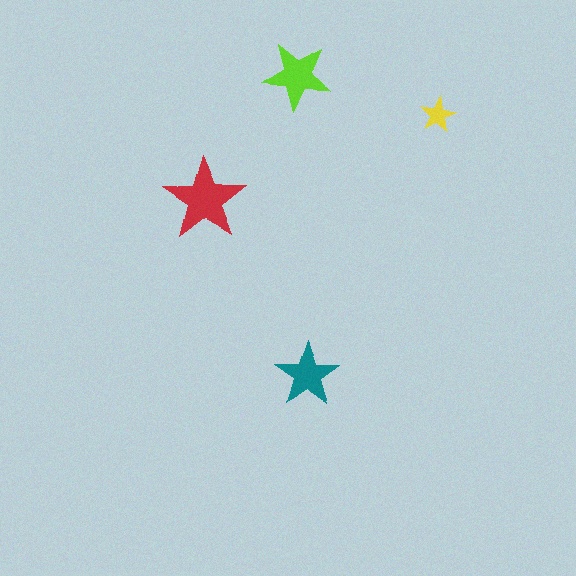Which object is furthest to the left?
The red star is leftmost.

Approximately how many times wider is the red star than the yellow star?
About 2.5 times wider.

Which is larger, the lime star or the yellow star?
The lime one.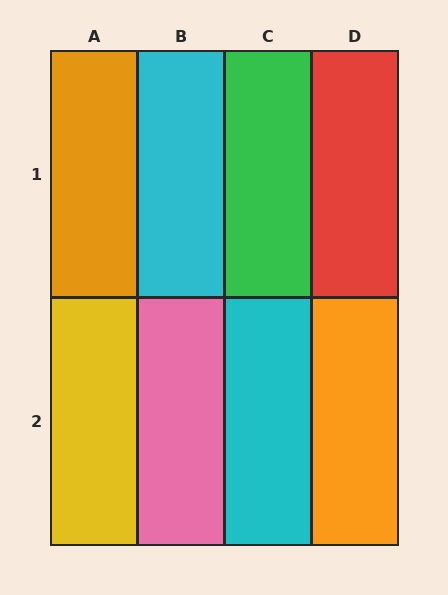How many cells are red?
1 cell is red.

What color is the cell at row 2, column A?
Yellow.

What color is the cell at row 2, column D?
Orange.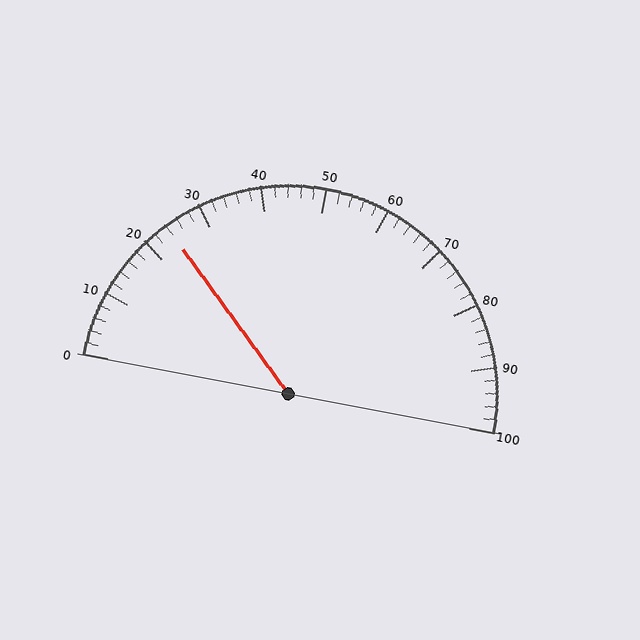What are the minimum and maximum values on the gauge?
The gauge ranges from 0 to 100.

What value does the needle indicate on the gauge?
The needle indicates approximately 24.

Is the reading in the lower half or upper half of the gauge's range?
The reading is in the lower half of the range (0 to 100).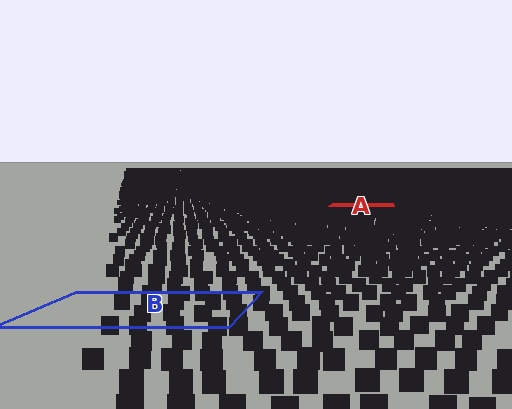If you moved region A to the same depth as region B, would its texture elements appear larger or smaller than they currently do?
They would appear larger. At a closer depth, the same texture elements are projected at a bigger on-screen size.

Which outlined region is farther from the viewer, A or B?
Region A is farther from the viewer — the texture elements inside it appear smaller and more densely packed.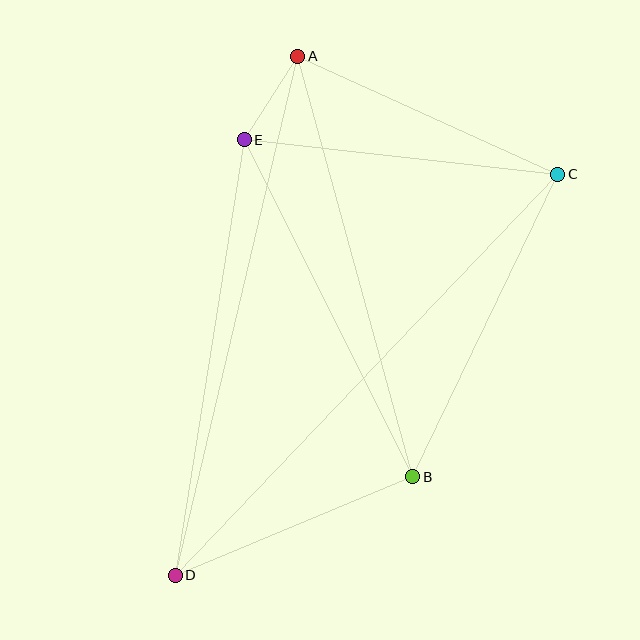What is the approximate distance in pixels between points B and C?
The distance between B and C is approximately 335 pixels.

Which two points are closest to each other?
Points A and E are closest to each other.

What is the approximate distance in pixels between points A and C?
The distance between A and C is approximately 285 pixels.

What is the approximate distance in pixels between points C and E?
The distance between C and E is approximately 316 pixels.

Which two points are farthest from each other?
Points C and D are farthest from each other.